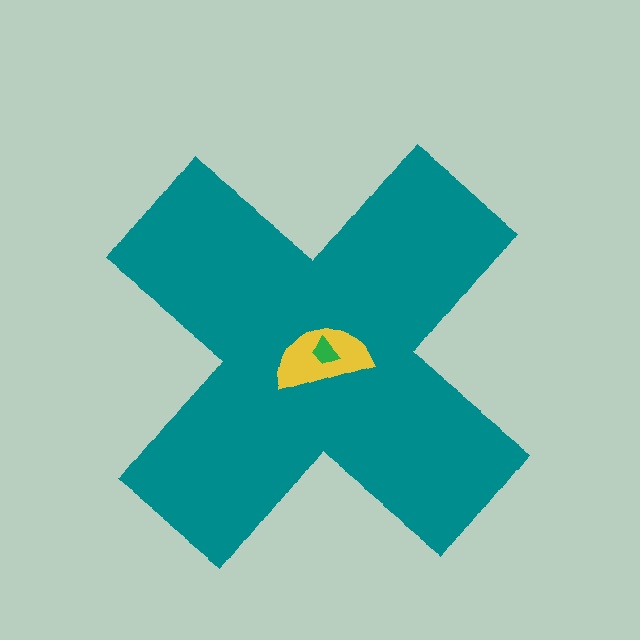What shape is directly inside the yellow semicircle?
The green trapezoid.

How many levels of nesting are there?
3.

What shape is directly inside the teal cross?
The yellow semicircle.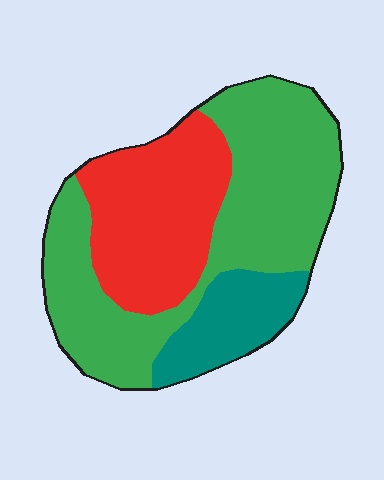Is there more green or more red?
Green.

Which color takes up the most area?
Green, at roughly 55%.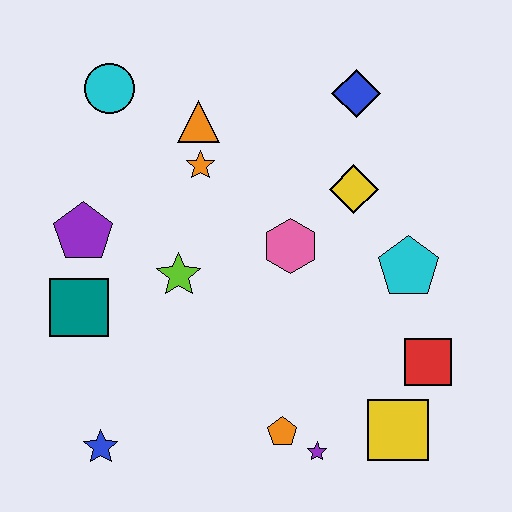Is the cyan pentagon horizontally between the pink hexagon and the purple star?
No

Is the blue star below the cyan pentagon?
Yes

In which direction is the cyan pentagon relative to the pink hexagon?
The cyan pentagon is to the right of the pink hexagon.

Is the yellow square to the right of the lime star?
Yes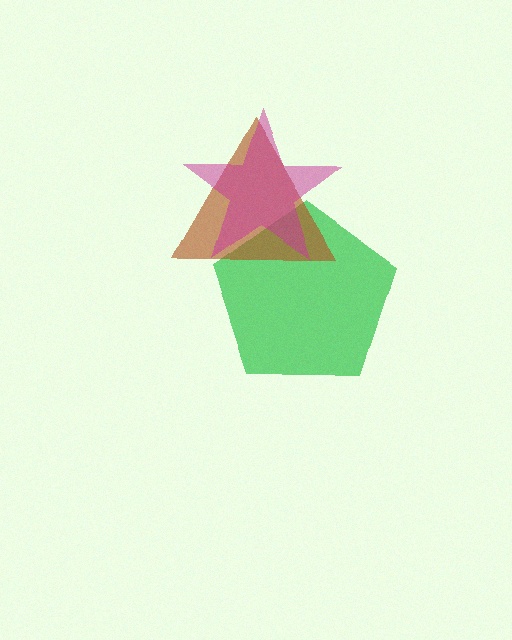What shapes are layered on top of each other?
The layered shapes are: a green pentagon, a brown triangle, a magenta star.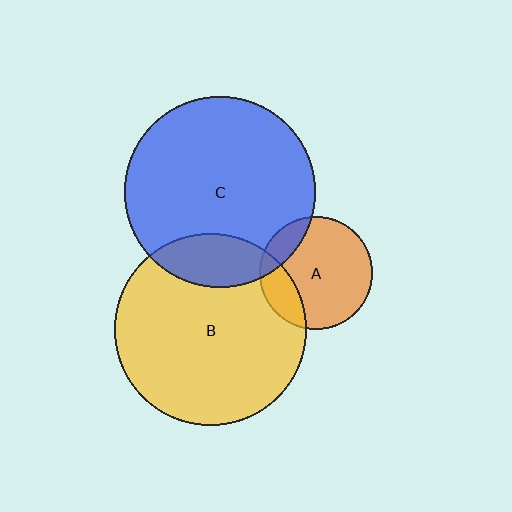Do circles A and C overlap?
Yes.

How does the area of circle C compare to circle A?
Approximately 2.9 times.